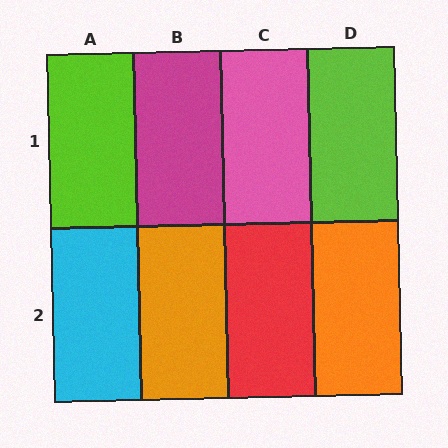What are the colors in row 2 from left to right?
Cyan, orange, red, orange.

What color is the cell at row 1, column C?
Pink.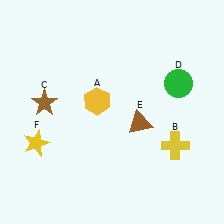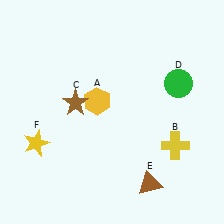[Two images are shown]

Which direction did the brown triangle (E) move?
The brown triangle (E) moved down.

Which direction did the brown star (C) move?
The brown star (C) moved right.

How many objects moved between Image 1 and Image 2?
2 objects moved between the two images.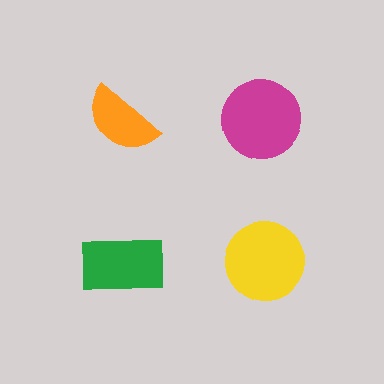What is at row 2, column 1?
A green rectangle.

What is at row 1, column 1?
An orange semicircle.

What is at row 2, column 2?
A yellow circle.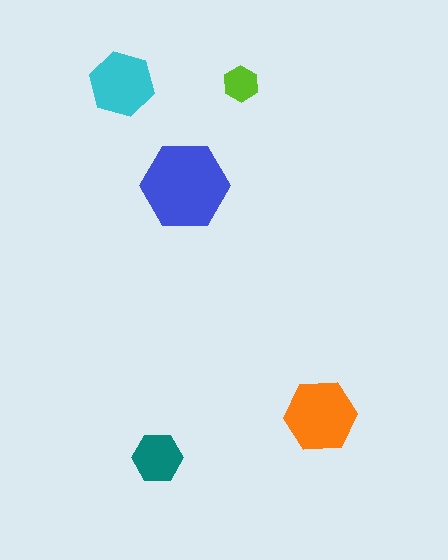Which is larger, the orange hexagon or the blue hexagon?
The blue one.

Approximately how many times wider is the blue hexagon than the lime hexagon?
About 2.5 times wider.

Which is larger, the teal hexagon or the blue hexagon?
The blue one.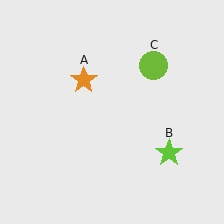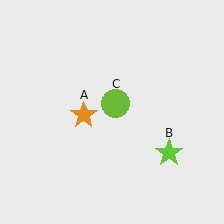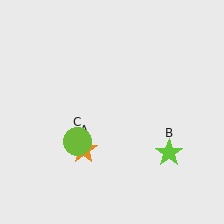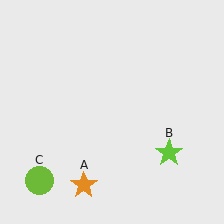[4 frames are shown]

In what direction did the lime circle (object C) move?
The lime circle (object C) moved down and to the left.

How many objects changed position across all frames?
2 objects changed position: orange star (object A), lime circle (object C).